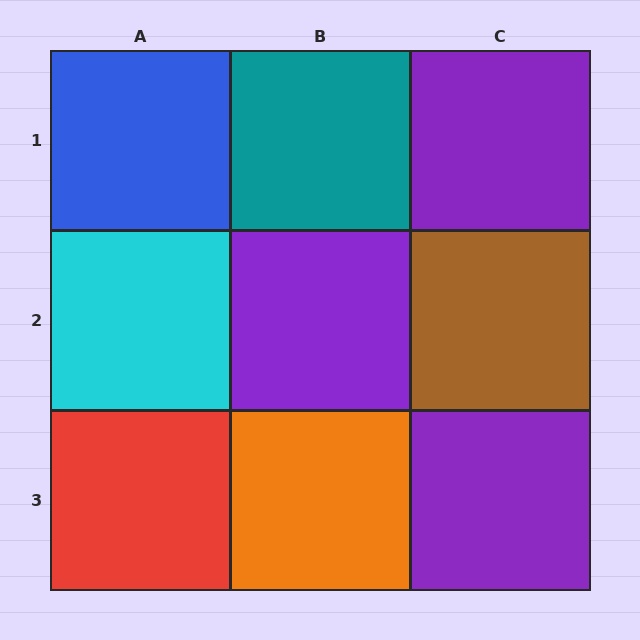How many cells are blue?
1 cell is blue.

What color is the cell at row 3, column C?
Purple.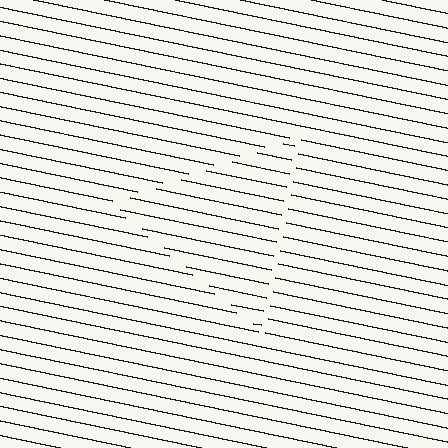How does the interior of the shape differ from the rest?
The interior of the shape contains the same grating, shifted by half a period — the contour is defined by the phase discontinuity where line-ends from the inner and outer gratings abut.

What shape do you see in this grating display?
An illusory triangle. The interior of the shape contains the same grating, shifted by half a period — the contour is defined by the phase discontinuity where line-ends from the inner and outer gratings abut.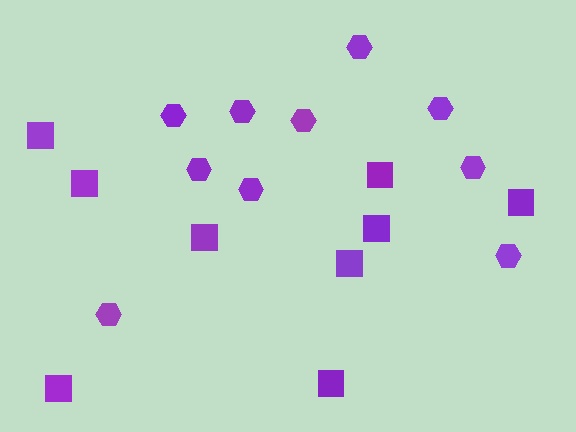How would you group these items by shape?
There are 2 groups: one group of hexagons (10) and one group of squares (9).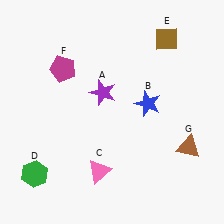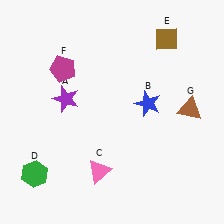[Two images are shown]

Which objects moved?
The objects that moved are: the purple star (A), the brown triangle (G).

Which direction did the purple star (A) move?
The purple star (A) moved left.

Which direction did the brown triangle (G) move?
The brown triangle (G) moved up.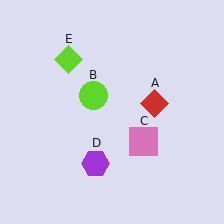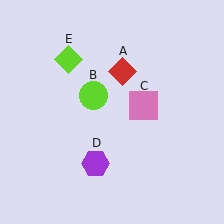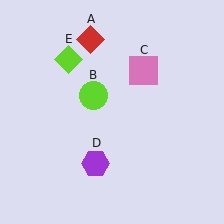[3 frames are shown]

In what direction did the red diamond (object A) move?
The red diamond (object A) moved up and to the left.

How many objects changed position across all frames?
2 objects changed position: red diamond (object A), pink square (object C).